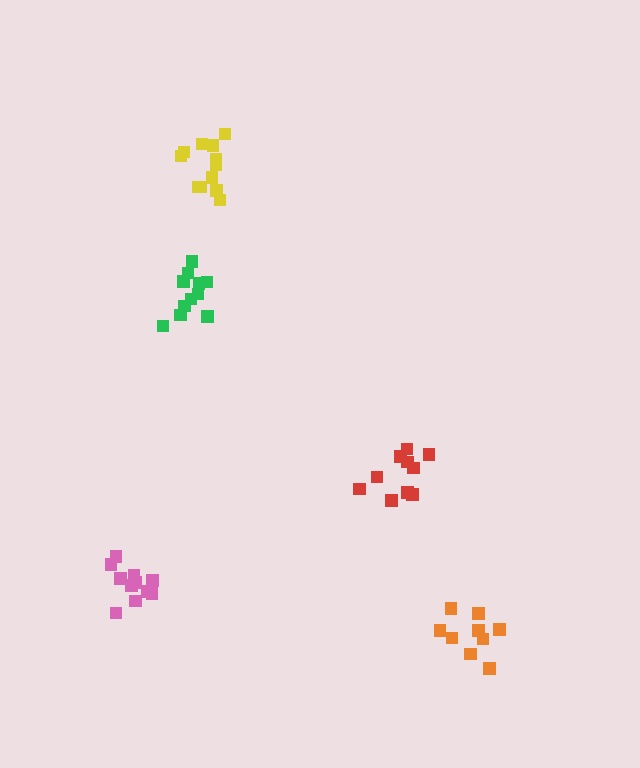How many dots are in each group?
Group 1: 11 dots, Group 2: 10 dots, Group 3: 12 dots, Group 4: 9 dots, Group 5: 11 dots (53 total).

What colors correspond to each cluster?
The clusters are colored: green, red, yellow, orange, pink.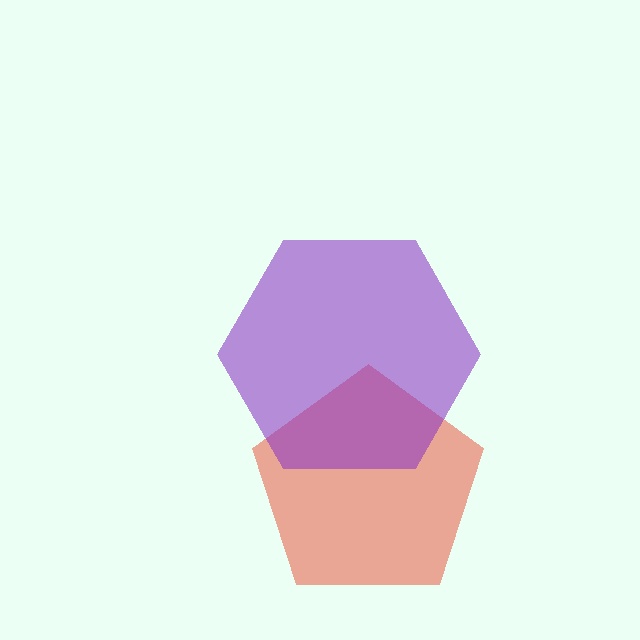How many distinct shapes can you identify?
There are 2 distinct shapes: a red pentagon, a purple hexagon.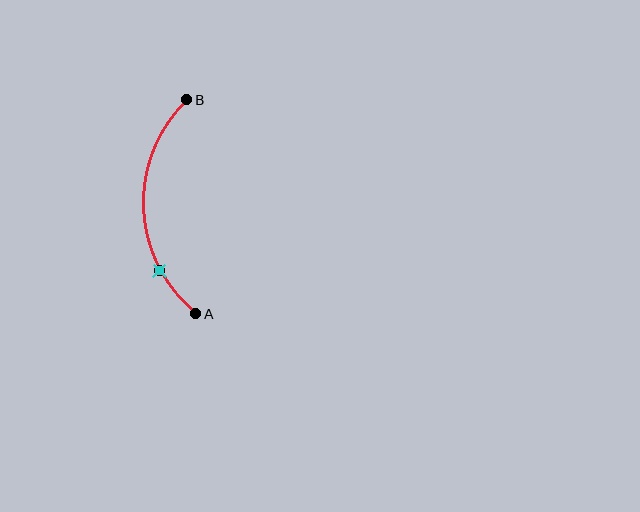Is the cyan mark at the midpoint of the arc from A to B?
No. The cyan mark lies on the arc but is closer to endpoint A. The arc midpoint would be at the point on the curve equidistant along the arc from both A and B.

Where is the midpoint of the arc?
The arc midpoint is the point on the curve farthest from the straight line joining A and B. It sits to the left of that line.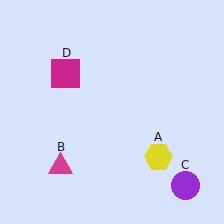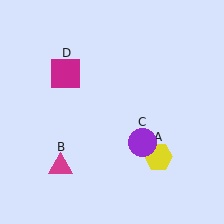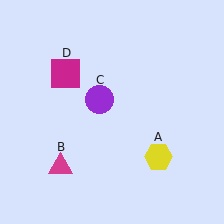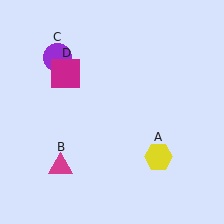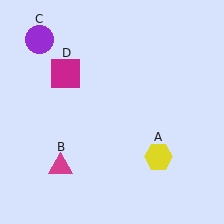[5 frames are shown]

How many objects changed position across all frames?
1 object changed position: purple circle (object C).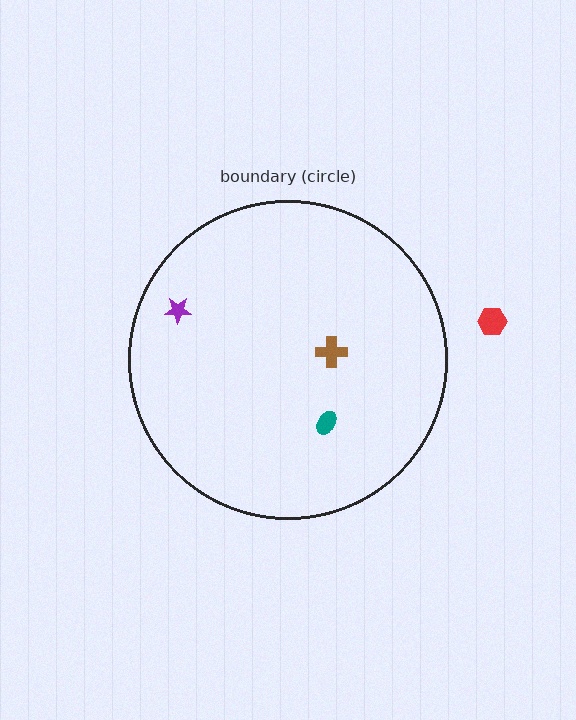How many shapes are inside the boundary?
3 inside, 1 outside.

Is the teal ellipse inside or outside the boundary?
Inside.